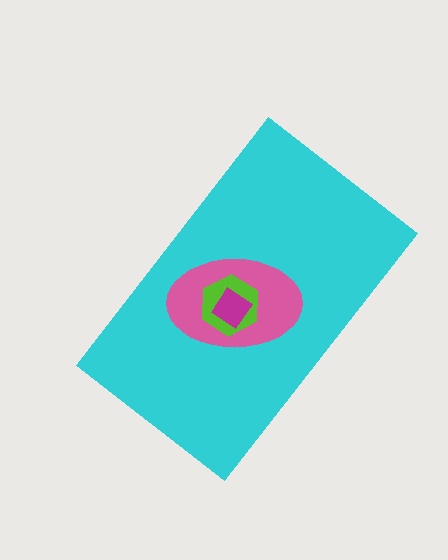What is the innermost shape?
The magenta diamond.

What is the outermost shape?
The cyan rectangle.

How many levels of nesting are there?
4.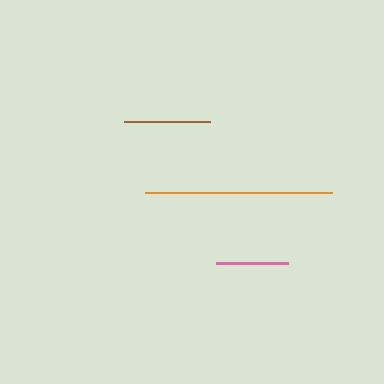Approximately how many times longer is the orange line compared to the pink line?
The orange line is approximately 2.6 times the length of the pink line.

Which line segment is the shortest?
The pink line is the shortest at approximately 71 pixels.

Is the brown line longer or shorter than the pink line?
The brown line is longer than the pink line.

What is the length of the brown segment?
The brown segment is approximately 86 pixels long.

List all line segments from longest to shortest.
From longest to shortest: orange, brown, pink.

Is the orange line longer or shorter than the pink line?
The orange line is longer than the pink line.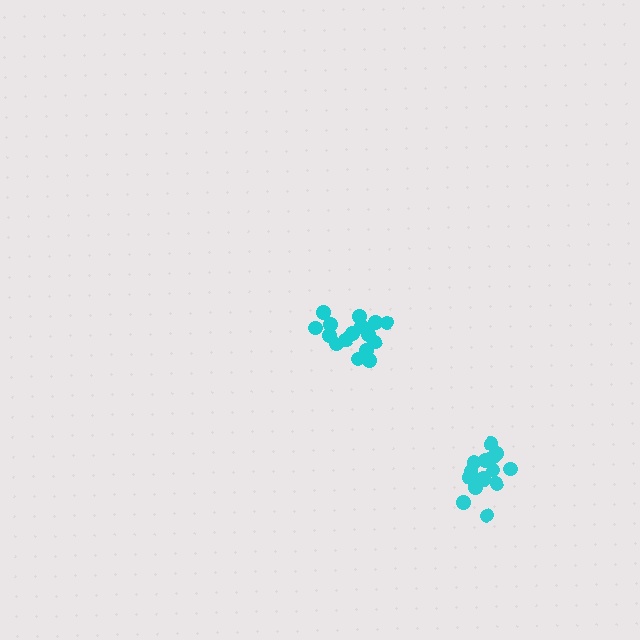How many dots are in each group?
Group 1: 16 dots, Group 2: 15 dots (31 total).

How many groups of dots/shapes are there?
There are 2 groups.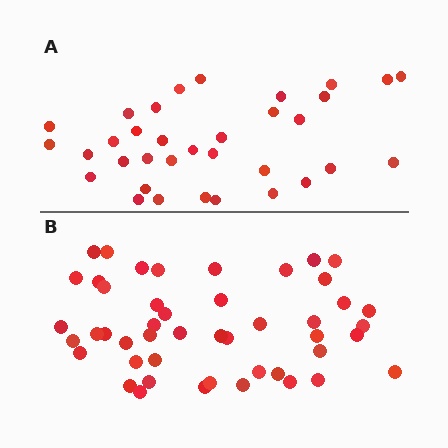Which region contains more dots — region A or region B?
Region B (the bottom region) has more dots.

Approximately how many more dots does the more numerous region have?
Region B has approximately 15 more dots than region A.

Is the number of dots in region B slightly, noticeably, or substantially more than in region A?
Region B has noticeably more, but not dramatically so. The ratio is roughly 1.4 to 1.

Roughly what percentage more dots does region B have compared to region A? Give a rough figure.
About 40% more.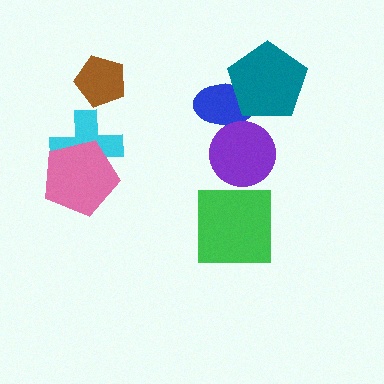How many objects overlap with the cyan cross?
1 object overlaps with the cyan cross.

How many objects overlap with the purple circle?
1 object overlaps with the purple circle.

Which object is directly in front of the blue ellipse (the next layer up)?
The purple circle is directly in front of the blue ellipse.